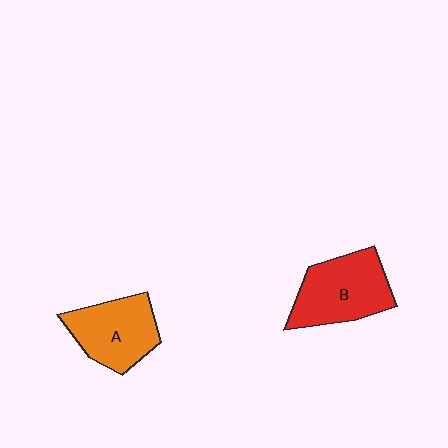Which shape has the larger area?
Shape B (red).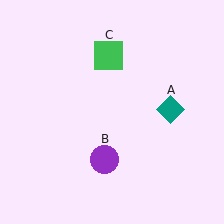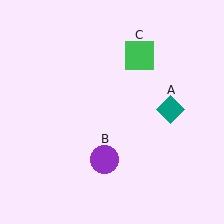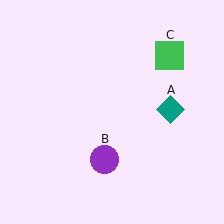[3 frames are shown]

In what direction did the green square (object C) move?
The green square (object C) moved right.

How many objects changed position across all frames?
1 object changed position: green square (object C).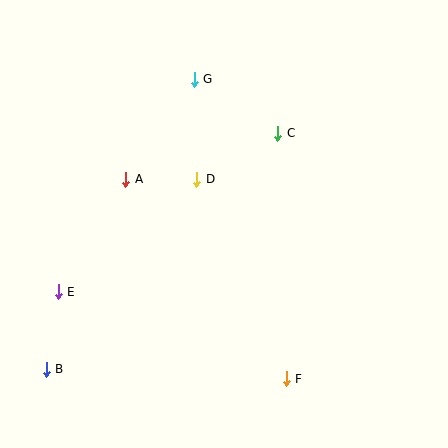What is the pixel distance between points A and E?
The distance between A and E is 131 pixels.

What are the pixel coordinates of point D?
Point D is at (197, 179).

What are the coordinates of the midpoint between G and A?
The midpoint between G and A is at (160, 129).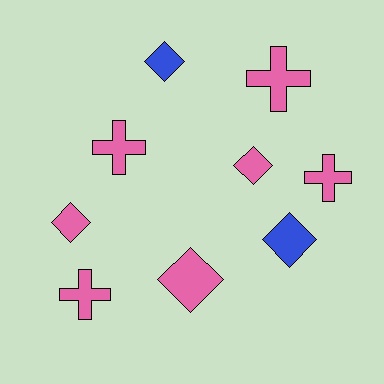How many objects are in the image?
There are 9 objects.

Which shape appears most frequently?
Diamond, with 5 objects.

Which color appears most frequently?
Pink, with 7 objects.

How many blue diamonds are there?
There are 2 blue diamonds.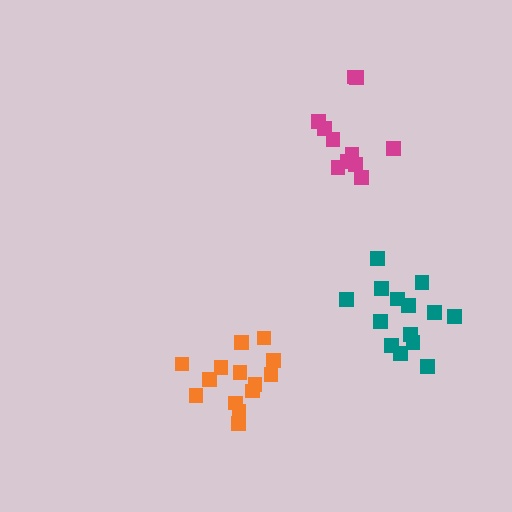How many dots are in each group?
Group 1: 14 dots, Group 2: 11 dots, Group 3: 14 dots (39 total).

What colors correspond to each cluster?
The clusters are colored: orange, magenta, teal.